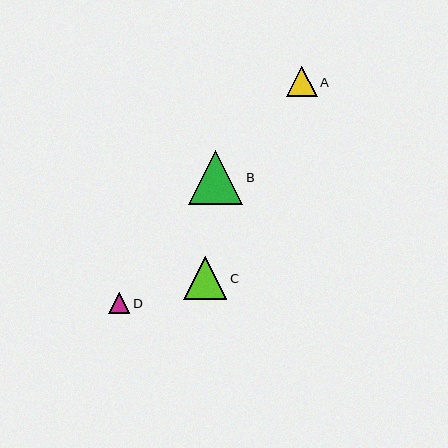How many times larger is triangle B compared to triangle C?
Triangle B is approximately 1.3 times the size of triangle C.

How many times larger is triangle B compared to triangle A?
Triangle B is approximately 1.8 times the size of triangle A.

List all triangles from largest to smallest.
From largest to smallest: B, C, A, D.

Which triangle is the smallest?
Triangle D is the smallest with a size of approximately 21 pixels.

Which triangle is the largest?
Triangle B is the largest with a size of approximately 54 pixels.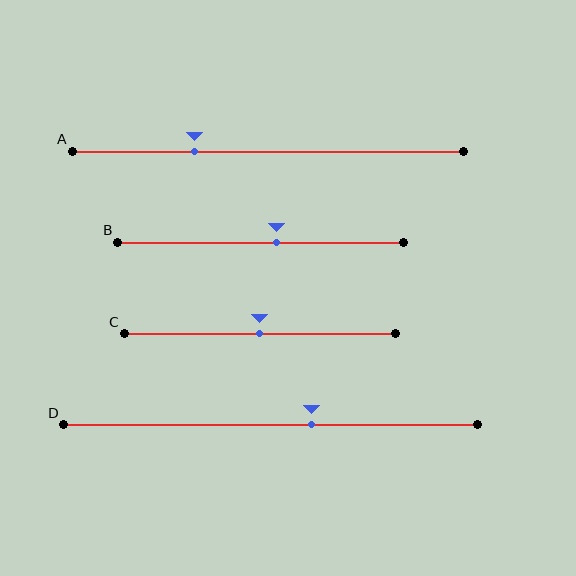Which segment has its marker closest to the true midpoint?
Segment C has its marker closest to the true midpoint.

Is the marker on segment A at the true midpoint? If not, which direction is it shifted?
No, the marker on segment A is shifted to the left by about 19% of the segment length.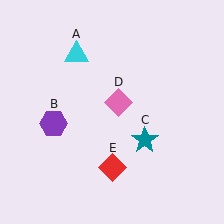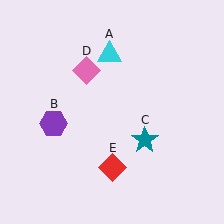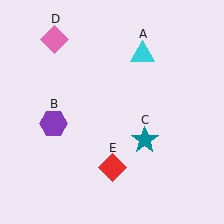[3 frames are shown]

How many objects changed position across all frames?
2 objects changed position: cyan triangle (object A), pink diamond (object D).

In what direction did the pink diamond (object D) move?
The pink diamond (object D) moved up and to the left.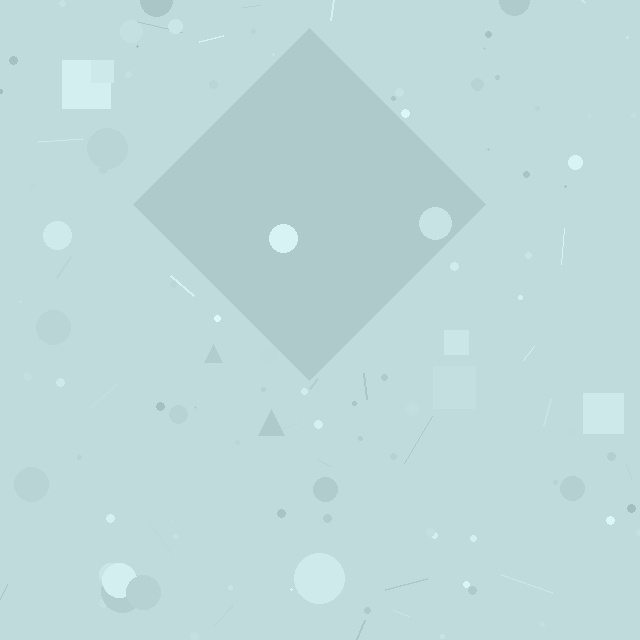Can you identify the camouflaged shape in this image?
The camouflaged shape is a diamond.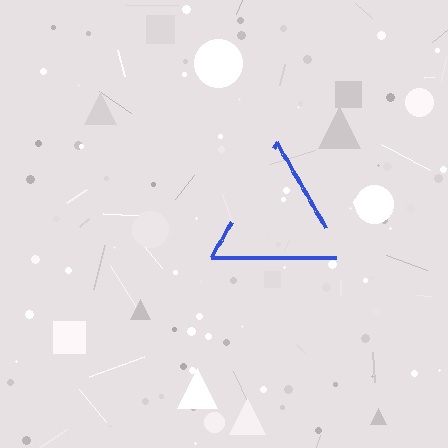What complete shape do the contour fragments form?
The contour fragments form a triangle.